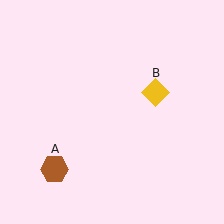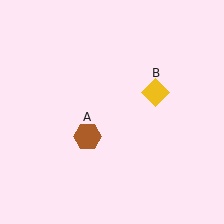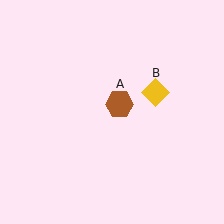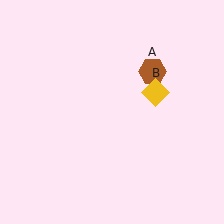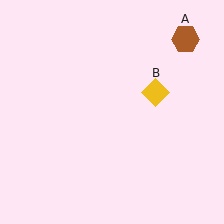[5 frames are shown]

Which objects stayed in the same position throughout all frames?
Yellow diamond (object B) remained stationary.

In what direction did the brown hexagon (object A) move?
The brown hexagon (object A) moved up and to the right.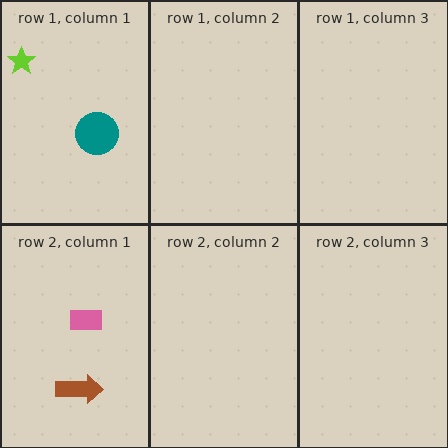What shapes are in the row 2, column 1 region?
The brown arrow, the pink rectangle.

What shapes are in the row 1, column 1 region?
The lime star, the teal circle.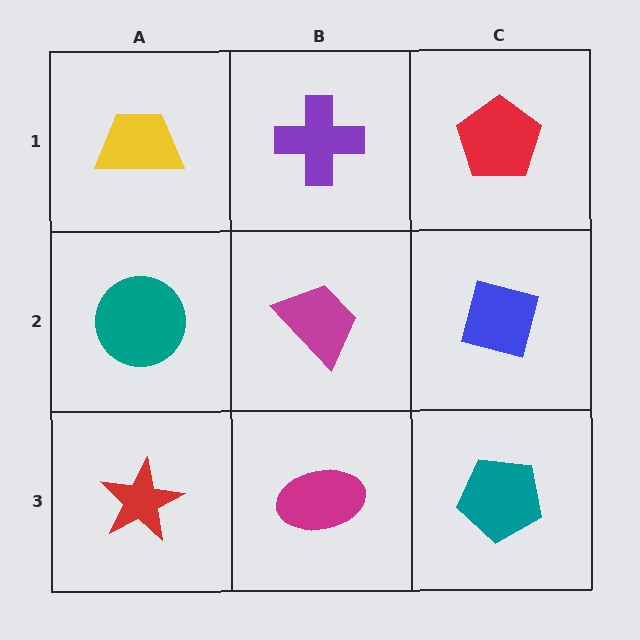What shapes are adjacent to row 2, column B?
A purple cross (row 1, column B), a magenta ellipse (row 3, column B), a teal circle (row 2, column A), a blue square (row 2, column C).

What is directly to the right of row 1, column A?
A purple cross.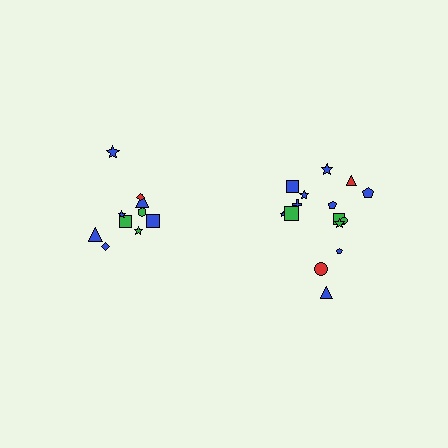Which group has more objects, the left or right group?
The right group.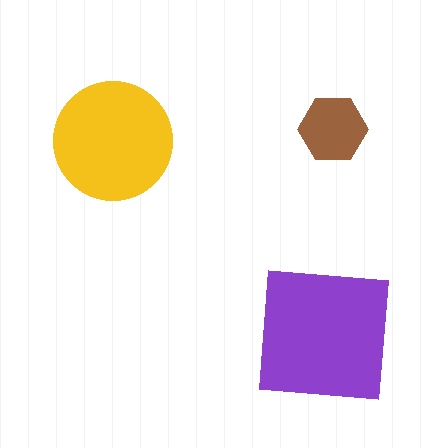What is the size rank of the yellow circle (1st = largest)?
2nd.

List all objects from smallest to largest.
The brown hexagon, the yellow circle, the purple square.